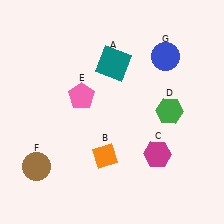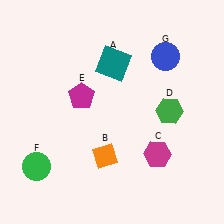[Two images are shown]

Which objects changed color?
E changed from pink to magenta. F changed from brown to green.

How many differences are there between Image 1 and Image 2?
There are 2 differences between the two images.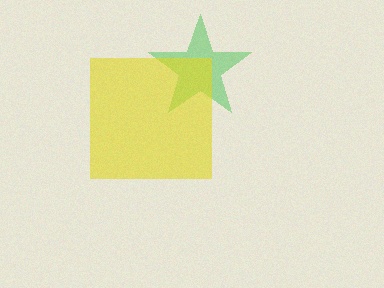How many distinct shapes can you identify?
There are 2 distinct shapes: a green star, a yellow square.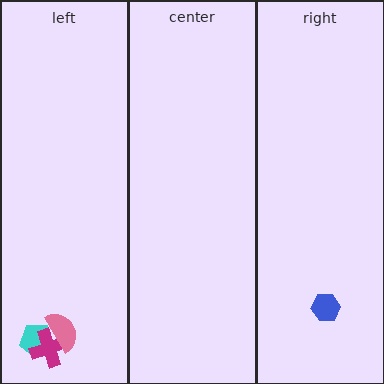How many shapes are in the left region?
3.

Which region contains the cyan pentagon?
The left region.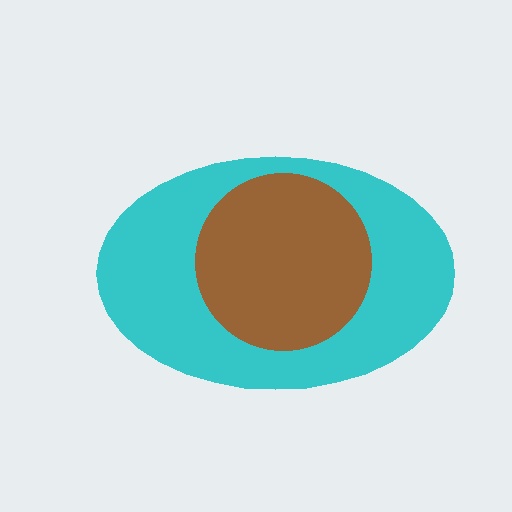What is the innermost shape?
The brown circle.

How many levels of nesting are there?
2.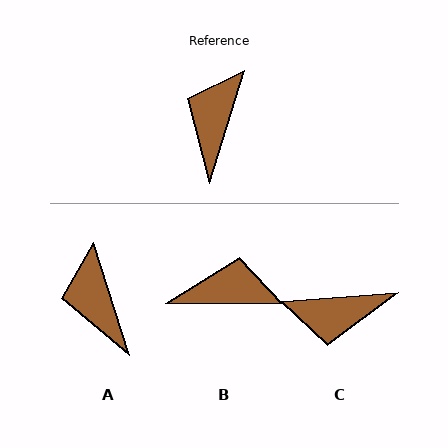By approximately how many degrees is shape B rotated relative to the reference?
Approximately 73 degrees clockwise.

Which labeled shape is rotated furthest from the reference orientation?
C, about 112 degrees away.